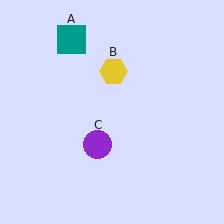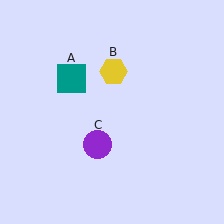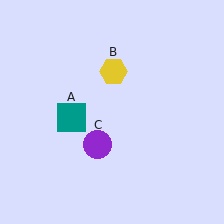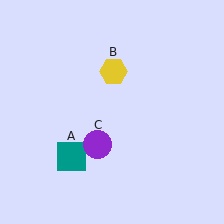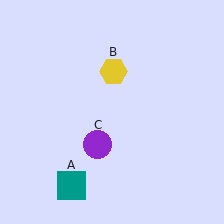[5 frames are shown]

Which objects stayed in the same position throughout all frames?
Yellow hexagon (object B) and purple circle (object C) remained stationary.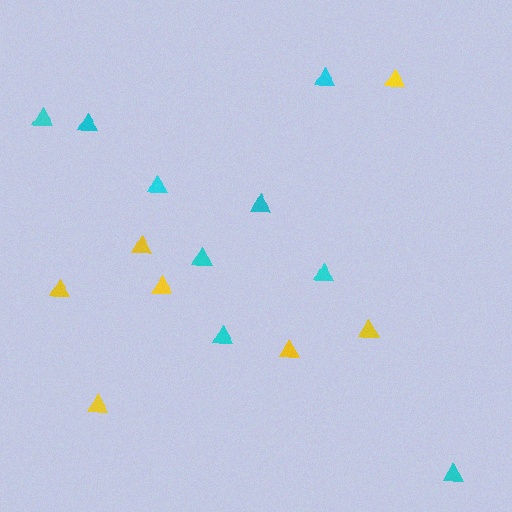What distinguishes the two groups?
There are 2 groups: one group of yellow triangles (7) and one group of cyan triangles (9).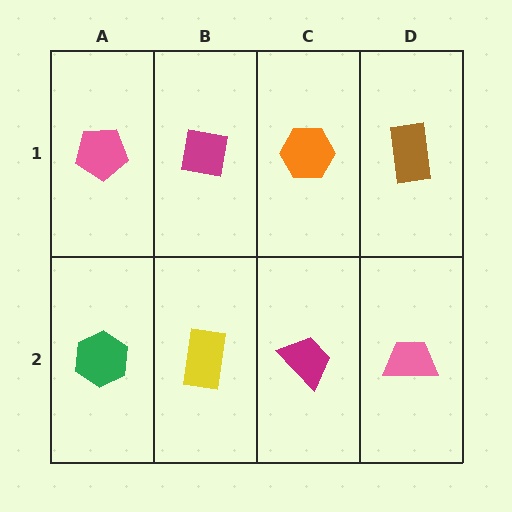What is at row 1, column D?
A brown rectangle.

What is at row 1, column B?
A magenta square.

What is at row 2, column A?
A green hexagon.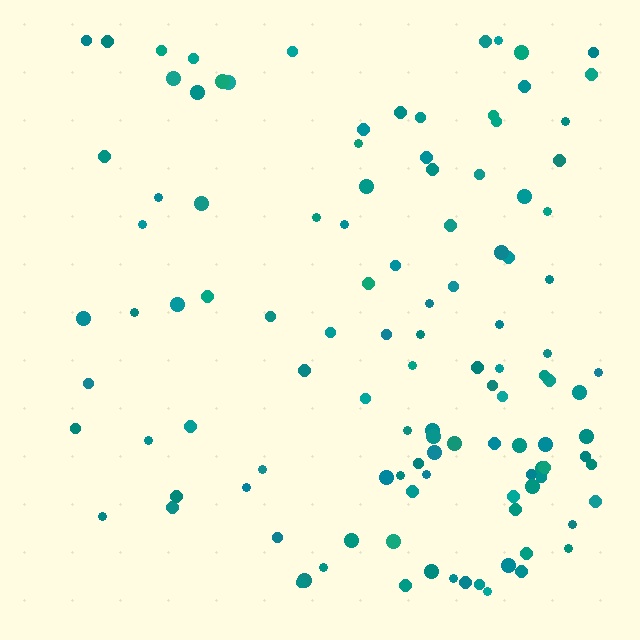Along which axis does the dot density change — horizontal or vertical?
Horizontal.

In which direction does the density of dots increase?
From left to right, with the right side densest.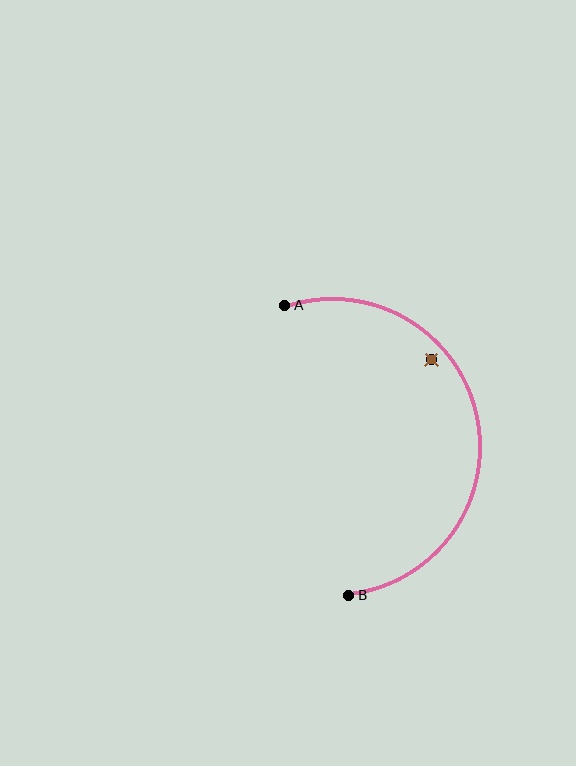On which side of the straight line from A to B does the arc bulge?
The arc bulges to the right of the straight line connecting A and B.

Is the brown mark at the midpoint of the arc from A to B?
No — the brown mark does not lie on the arc at all. It sits slightly inside the curve.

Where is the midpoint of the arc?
The arc midpoint is the point on the curve farthest from the straight line joining A and B. It sits to the right of that line.